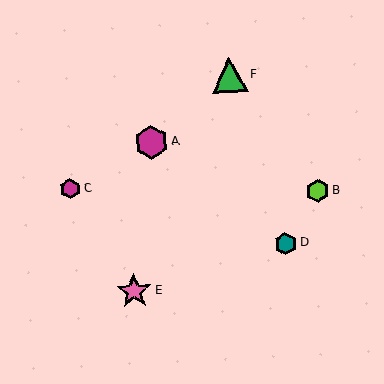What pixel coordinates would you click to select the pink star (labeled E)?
Click at (134, 291) to select the pink star E.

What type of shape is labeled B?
Shape B is a lime hexagon.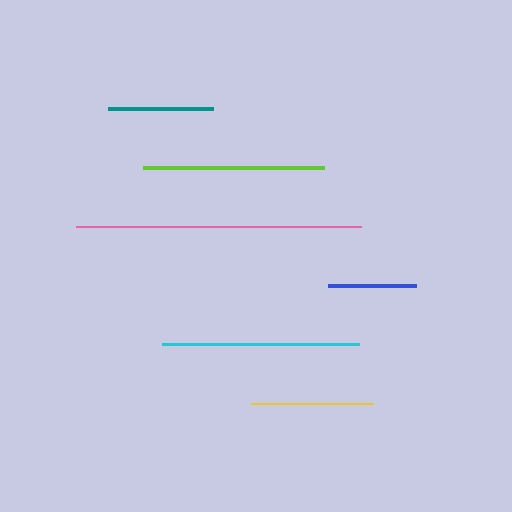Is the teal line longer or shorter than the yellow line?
The yellow line is longer than the teal line.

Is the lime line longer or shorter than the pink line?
The pink line is longer than the lime line.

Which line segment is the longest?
The pink line is the longest at approximately 285 pixels.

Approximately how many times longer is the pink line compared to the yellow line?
The pink line is approximately 2.3 times the length of the yellow line.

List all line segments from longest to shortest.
From longest to shortest: pink, cyan, lime, yellow, teal, blue.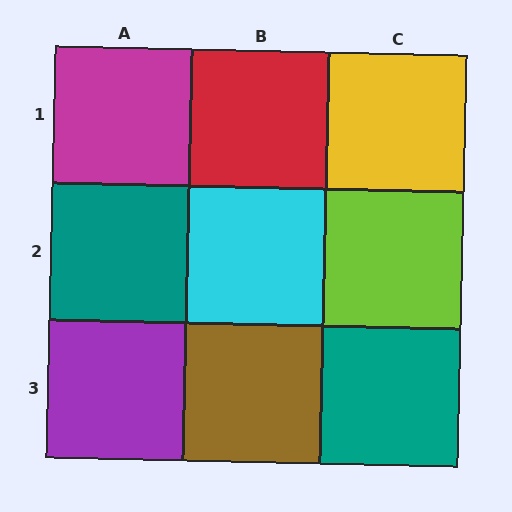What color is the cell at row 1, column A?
Magenta.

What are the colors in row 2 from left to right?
Teal, cyan, lime.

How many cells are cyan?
1 cell is cyan.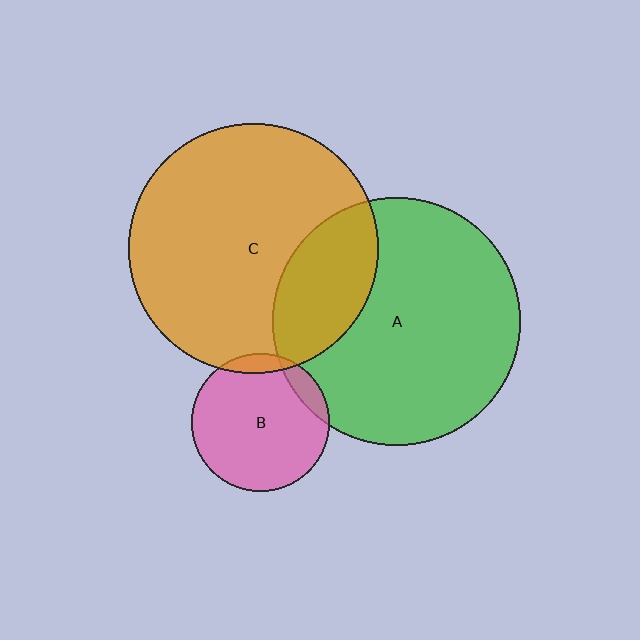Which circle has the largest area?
Circle C (orange).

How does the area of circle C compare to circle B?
Approximately 3.3 times.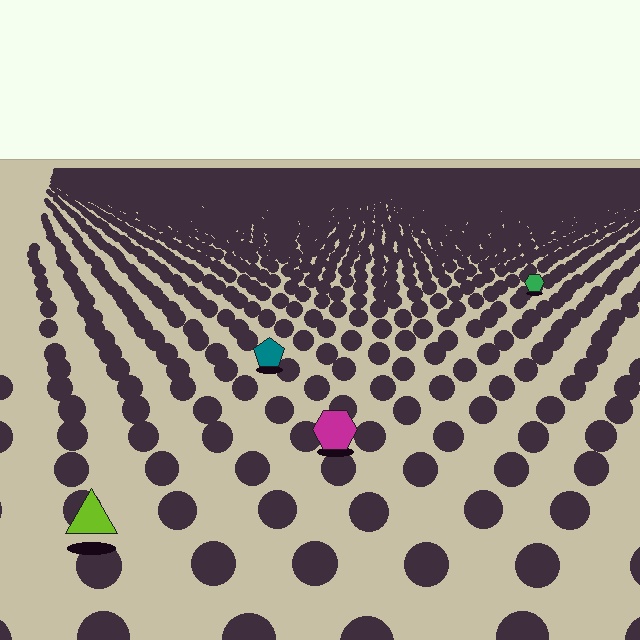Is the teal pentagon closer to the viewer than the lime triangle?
No. The lime triangle is closer — you can tell from the texture gradient: the ground texture is coarser near it.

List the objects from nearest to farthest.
From nearest to farthest: the lime triangle, the magenta hexagon, the teal pentagon, the green hexagon.